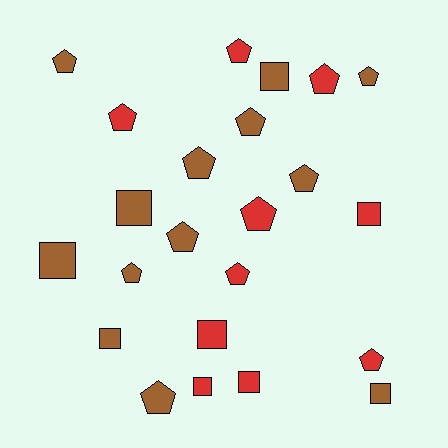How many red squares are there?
There are 4 red squares.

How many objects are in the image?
There are 23 objects.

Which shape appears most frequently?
Pentagon, with 14 objects.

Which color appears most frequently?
Brown, with 13 objects.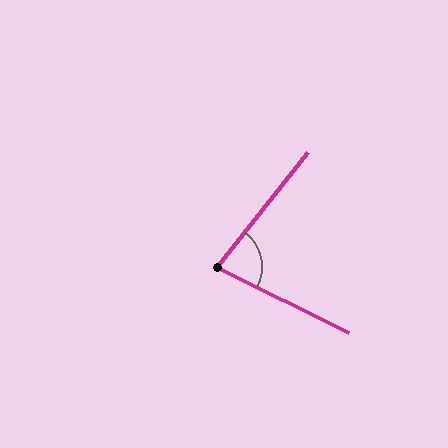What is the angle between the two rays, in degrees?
Approximately 78 degrees.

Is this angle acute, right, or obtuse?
It is acute.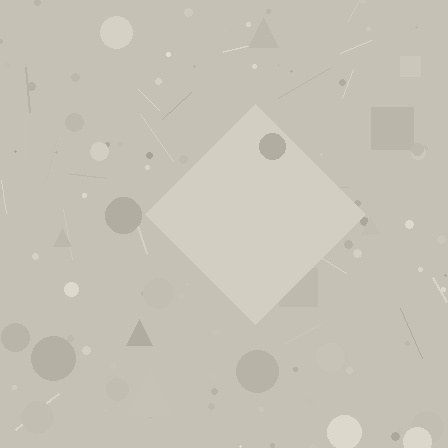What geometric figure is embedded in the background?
A diamond is embedded in the background.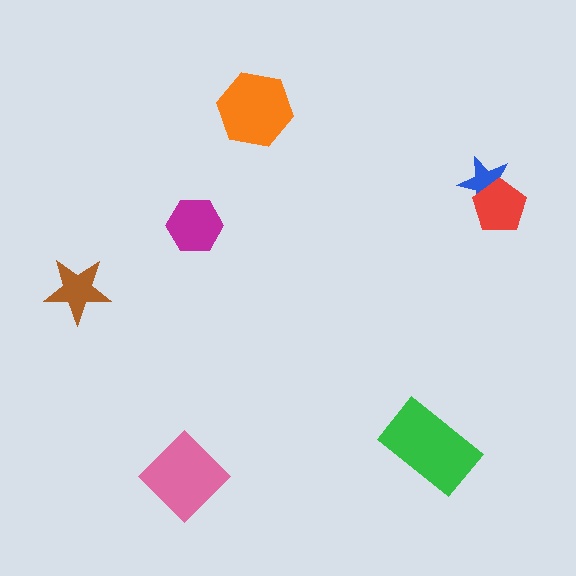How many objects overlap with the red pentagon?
1 object overlaps with the red pentagon.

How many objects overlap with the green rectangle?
0 objects overlap with the green rectangle.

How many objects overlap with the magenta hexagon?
0 objects overlap with the magenta hexagon.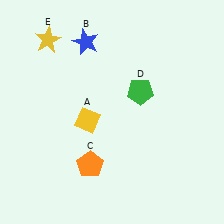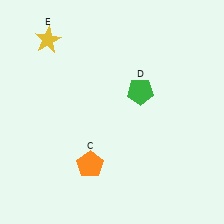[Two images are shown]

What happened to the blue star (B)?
The blue star (B) was removed in Image 2. It was in the top-left area of Image 1.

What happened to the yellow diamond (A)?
The yellow diamond (A) was removed in Image 2. It was in the bottom-left area of Image 1.